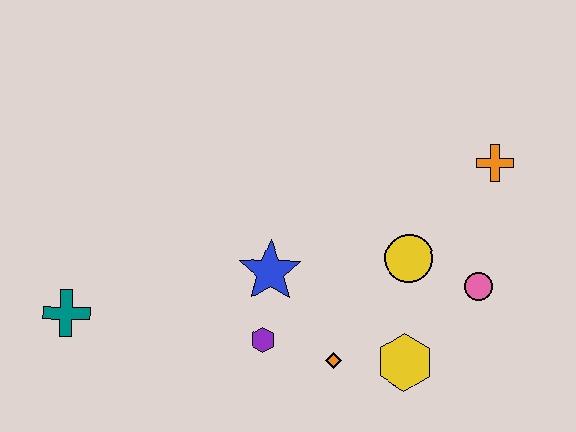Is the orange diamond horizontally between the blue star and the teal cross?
No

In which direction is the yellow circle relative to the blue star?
The yellow circle is to the right of the blue star.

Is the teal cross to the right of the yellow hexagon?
No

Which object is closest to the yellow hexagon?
The orange diamond is closest to the yellow hexagon.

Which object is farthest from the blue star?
The orange cross is farthest from the blue star.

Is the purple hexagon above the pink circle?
No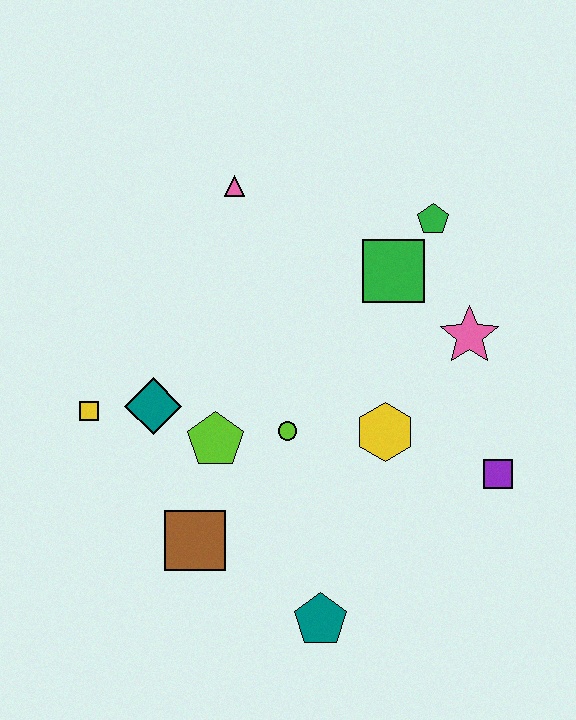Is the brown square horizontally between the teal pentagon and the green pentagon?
No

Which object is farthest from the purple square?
The yellow square is farthest from the purple square.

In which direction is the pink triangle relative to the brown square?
The pink triangle is above the brown square.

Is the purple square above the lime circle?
No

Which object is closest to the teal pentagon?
The brown square is closest to the teal pentagon.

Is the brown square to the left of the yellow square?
No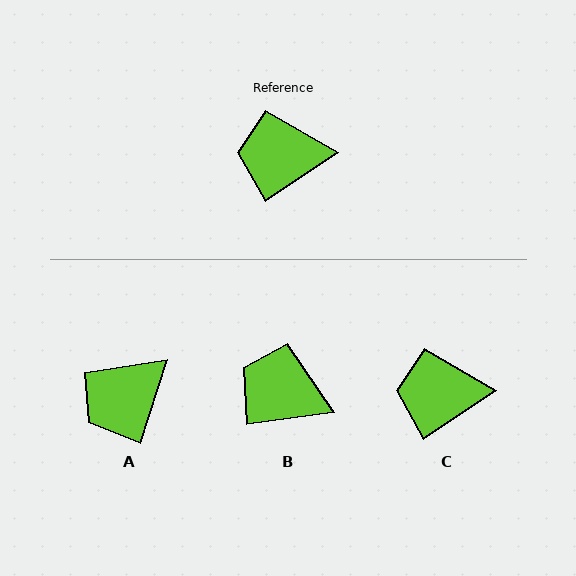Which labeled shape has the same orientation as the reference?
C.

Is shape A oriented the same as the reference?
No, it is off by about 39 degrees.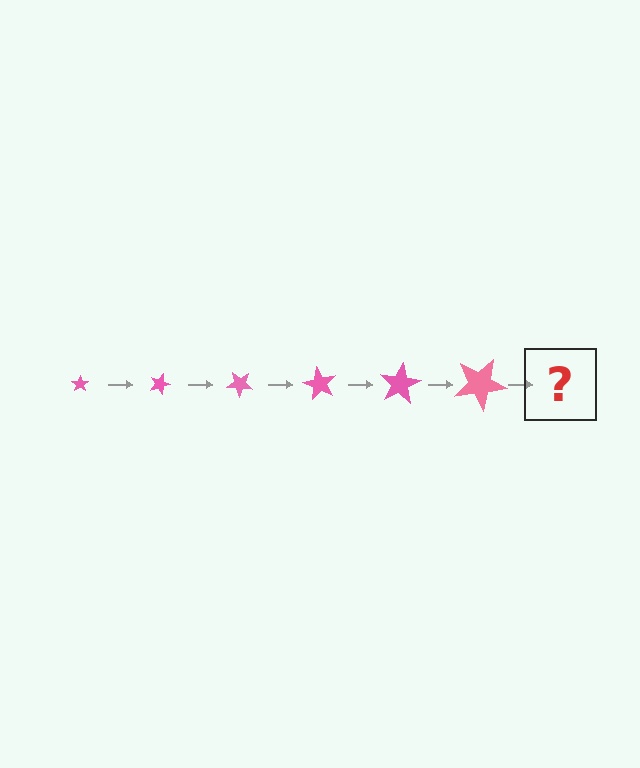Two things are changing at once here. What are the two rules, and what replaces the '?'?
The two rules are that the star grows larger each step and it rotates 20 degrees each step. The '?' should be a star, larger than the previous one and rotated 120 degrees from the start.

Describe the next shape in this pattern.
It should be a star, larger than the previous one and rotated 120 degrees from the start.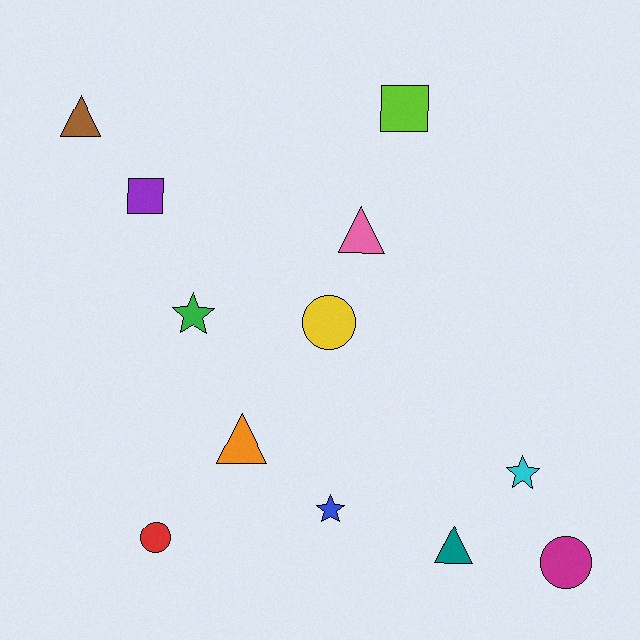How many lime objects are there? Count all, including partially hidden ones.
There is 1 lime object.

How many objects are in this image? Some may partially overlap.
There are 12 objects.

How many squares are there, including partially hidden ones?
There are 2 squares.